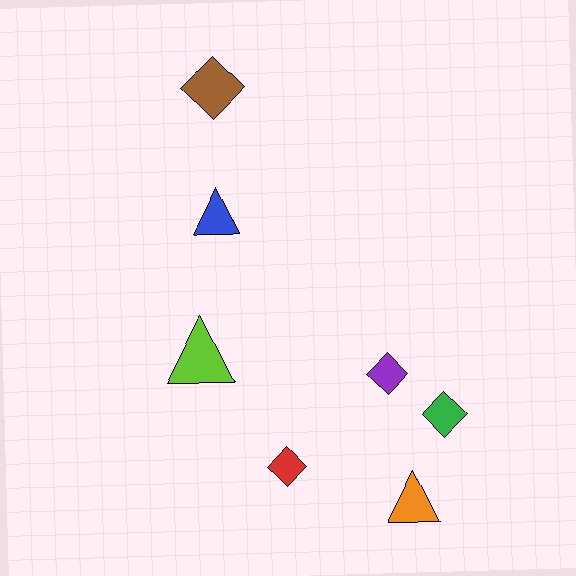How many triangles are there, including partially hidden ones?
There are 3 triangles.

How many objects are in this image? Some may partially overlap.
There are 7 objects.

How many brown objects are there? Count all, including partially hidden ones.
There is 1 brown object.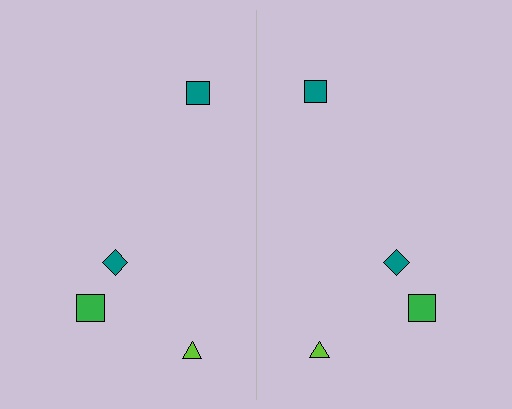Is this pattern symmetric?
Yes, this pattern has bilateral (reflection) symmetry.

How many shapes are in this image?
There are 8 shapes in this image.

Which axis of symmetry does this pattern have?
The pattern has a vertical axis of symmetry running through the center of the image.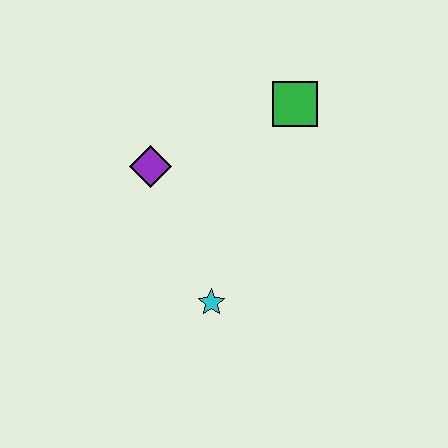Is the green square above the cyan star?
Yes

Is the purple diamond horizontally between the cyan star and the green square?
No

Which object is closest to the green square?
The purple diamond is closest to the green square.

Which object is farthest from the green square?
The cyan star is farthest from the green square.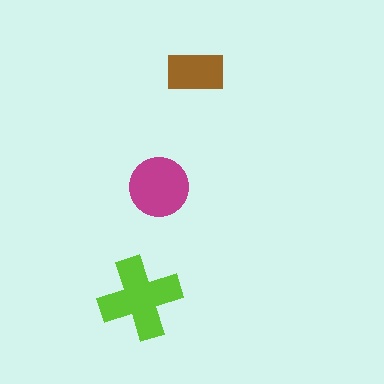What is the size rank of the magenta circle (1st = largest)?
2nd.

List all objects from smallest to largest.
The brown rectangle, the magenta circle, the lime cross.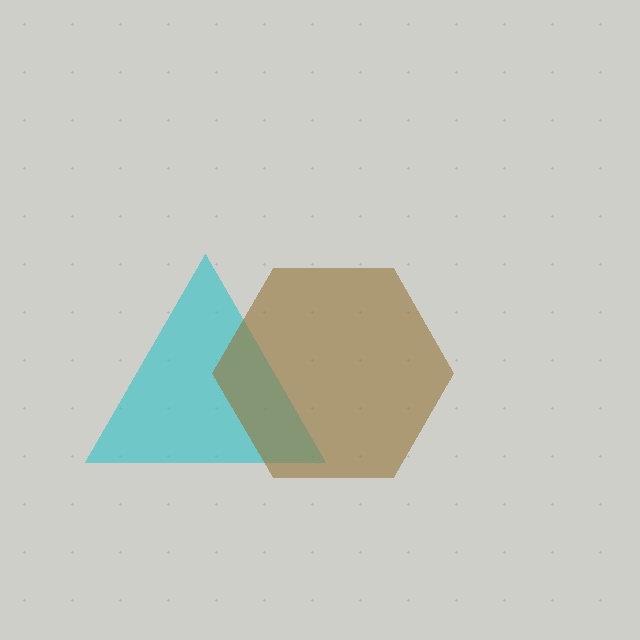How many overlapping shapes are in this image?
There are 2 overlapping shapes in the image.